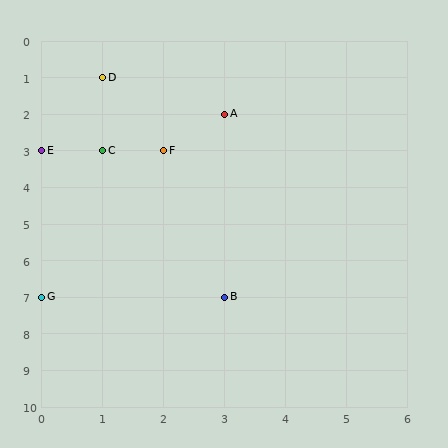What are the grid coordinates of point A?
Point A is at grid coordinates (3, 2).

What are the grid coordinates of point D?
Point D is at grid coordinates (1, 1).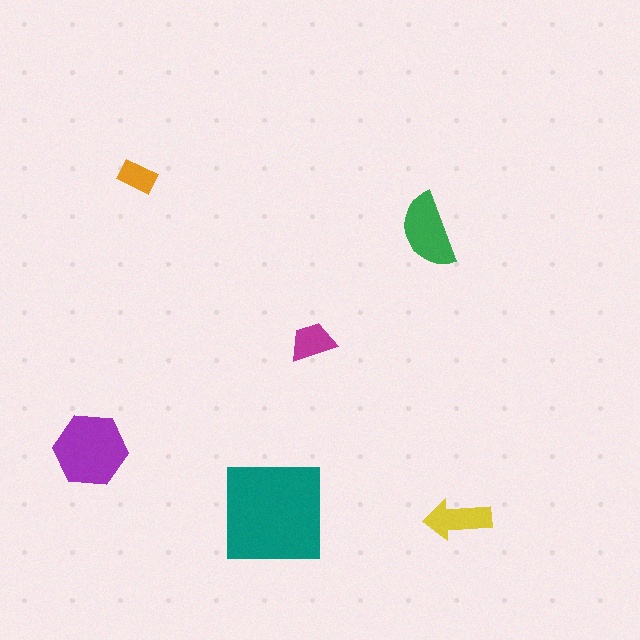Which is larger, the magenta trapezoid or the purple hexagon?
The purple hexagon.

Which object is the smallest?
The orange rectangle.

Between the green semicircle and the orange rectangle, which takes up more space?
The green semicircle.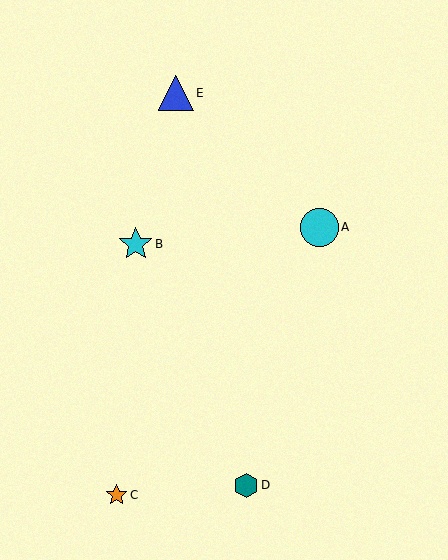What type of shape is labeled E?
Shape E is a blue triangle.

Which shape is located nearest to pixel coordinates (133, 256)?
The cyan star (labeled B) at (136, 244) is nearest to that location.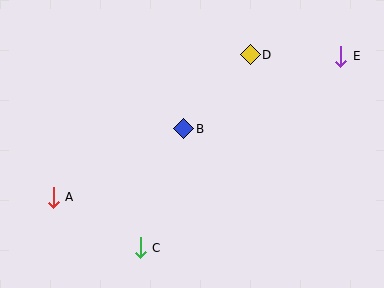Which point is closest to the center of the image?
Point B at (184, 129) is closest to the center.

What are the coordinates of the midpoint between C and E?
The midpoint between C and E is at (241, 152).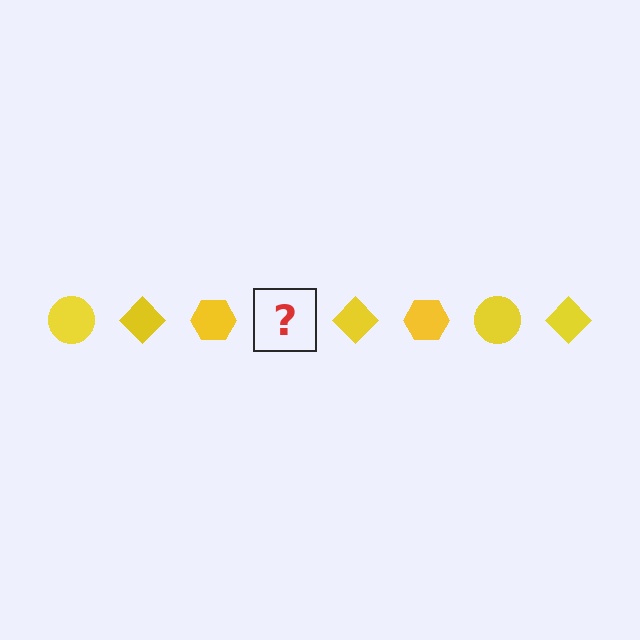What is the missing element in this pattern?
The missing element is a yellow circle.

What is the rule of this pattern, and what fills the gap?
The rule is that the pattern cycles through circle, diamond, hexagon shapes in yellow. The gap should be filled with a yellow circle.